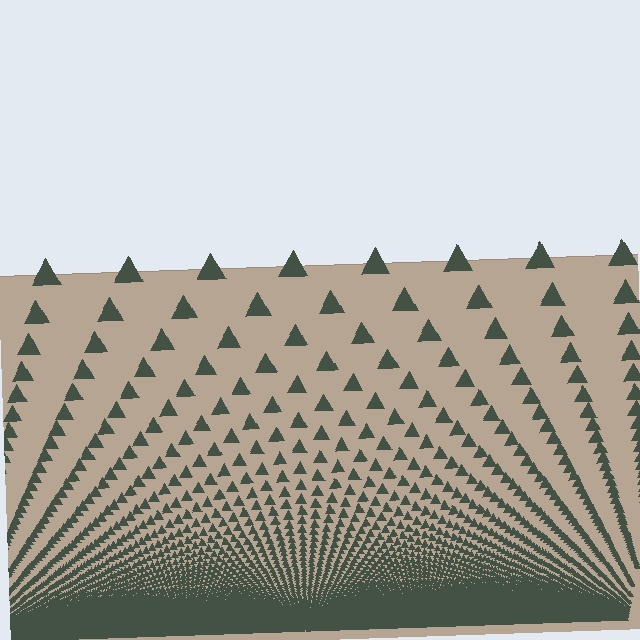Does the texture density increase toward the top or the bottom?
Density increases toward the bottom.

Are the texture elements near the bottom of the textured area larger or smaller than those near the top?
Smaller. The gradient is inverted — elements near the bottom are smaller and denser.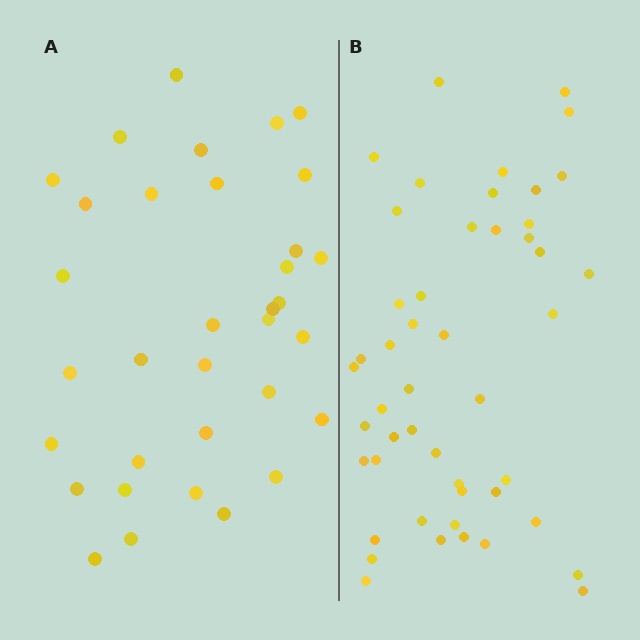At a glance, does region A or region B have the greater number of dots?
Region B (the right region) has more dots.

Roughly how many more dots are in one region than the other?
Region B has approximately 15 more dots than region A.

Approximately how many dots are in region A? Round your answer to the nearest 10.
About 30 dots. (The exact count is 34, which rounds to 30.)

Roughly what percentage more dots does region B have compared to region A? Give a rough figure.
About 40% more.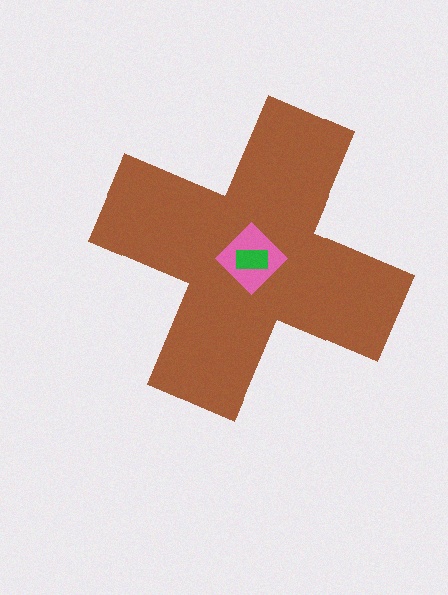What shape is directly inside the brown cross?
The pink diamond.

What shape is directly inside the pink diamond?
The green rectangle.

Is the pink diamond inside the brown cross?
Yes.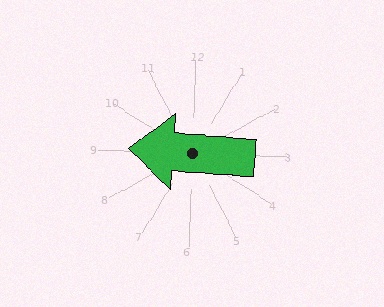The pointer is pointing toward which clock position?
Roughly 9 o'clock.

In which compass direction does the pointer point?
West.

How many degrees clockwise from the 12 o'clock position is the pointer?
Approximately 272 degrees.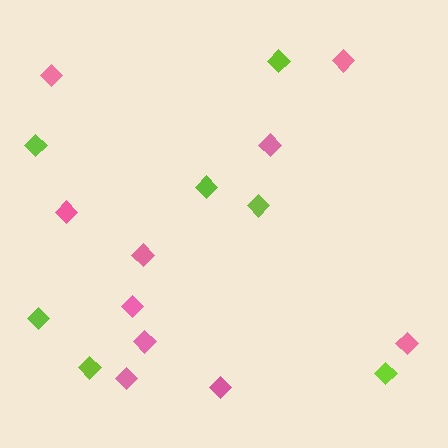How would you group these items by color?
There are 2 groups: one group of pink diamonds (10) and one group of lime diamonds (7).